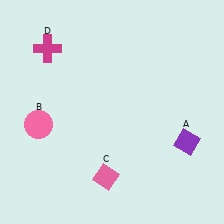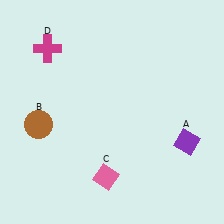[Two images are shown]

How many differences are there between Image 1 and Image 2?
There is 1 difference between the two images.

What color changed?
The circle (B) changed from pink in Image 1 to brown in Image 2.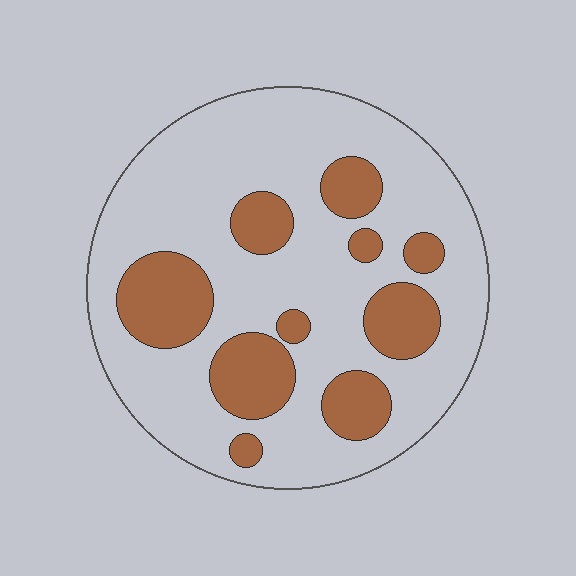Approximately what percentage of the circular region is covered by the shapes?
Approximately 25%.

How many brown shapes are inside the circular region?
10.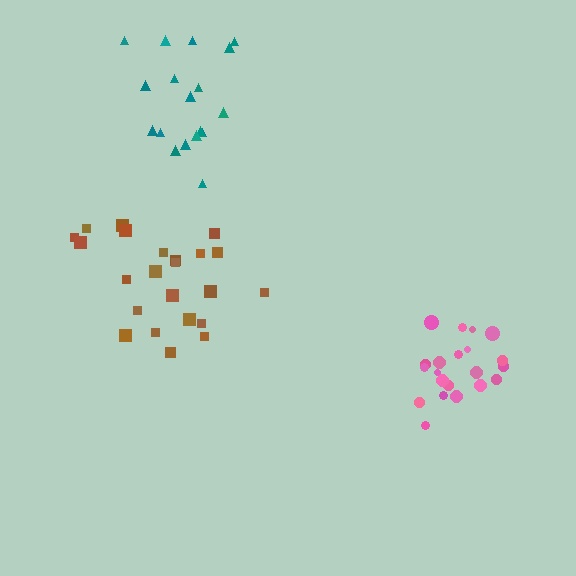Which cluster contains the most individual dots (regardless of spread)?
Brown (23).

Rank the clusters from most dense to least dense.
pink, brown, teal.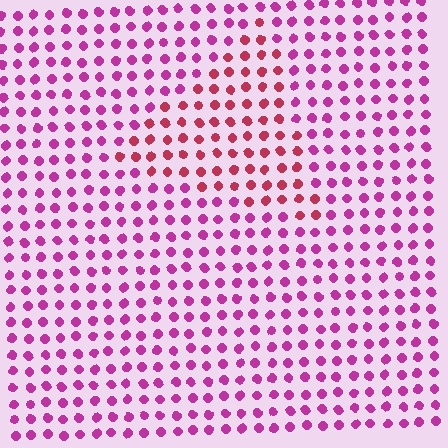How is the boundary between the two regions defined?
The boundary is defined purely by a slight shift in hue (about 31 degrees). Spacing, size, and orientation are identical on both sides.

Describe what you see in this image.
The image is filled with small magenta elements in a uniform arrangement. A triangle-shaped region is visible where the elements are tinted to a slightly different hue, forming a subtle color boundary.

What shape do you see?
I see a triangle.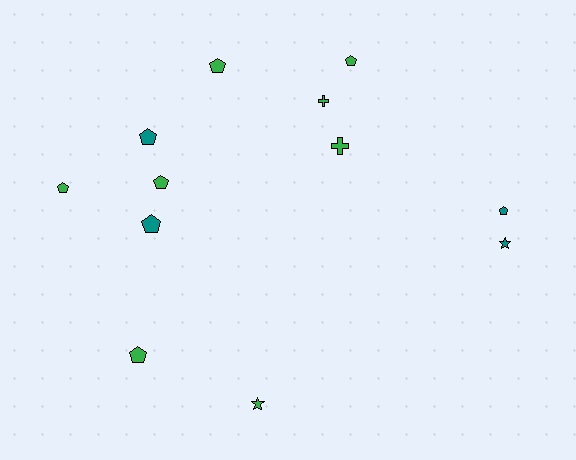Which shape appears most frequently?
Pentagon, with 8 objects.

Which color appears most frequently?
Green, with 8 objects.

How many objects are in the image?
There are 12 objects.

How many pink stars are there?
There are no pink stars.